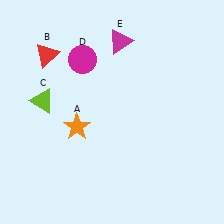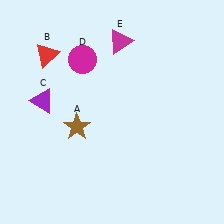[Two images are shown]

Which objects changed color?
A changed from orange to brown. C changed from lime to purple.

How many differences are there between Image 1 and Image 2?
There are 2 differences between the two images.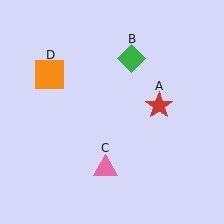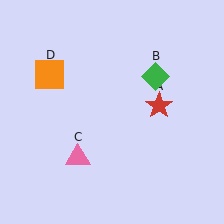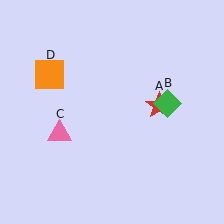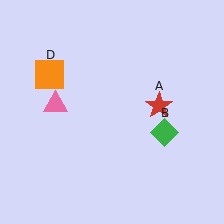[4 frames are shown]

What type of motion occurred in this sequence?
The green diamond (object B), pink triangle (object C) rotated clockwise around the center of the scene.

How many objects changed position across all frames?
2 objects changed position: green diamond (object B), pink triangle (object C).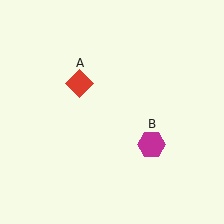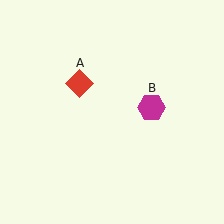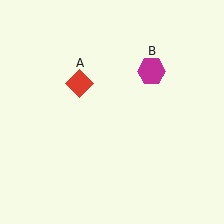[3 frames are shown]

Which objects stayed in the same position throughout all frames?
Red diamond (object A) remained stationary.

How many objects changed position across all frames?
1 object changed position: magenta hexagon (object B).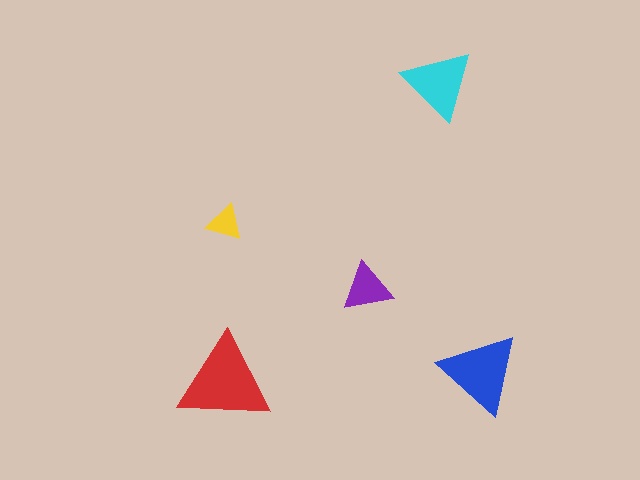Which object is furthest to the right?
The blue triangle is rightmost.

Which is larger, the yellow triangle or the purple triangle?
The purple one.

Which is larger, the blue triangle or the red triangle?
The red one.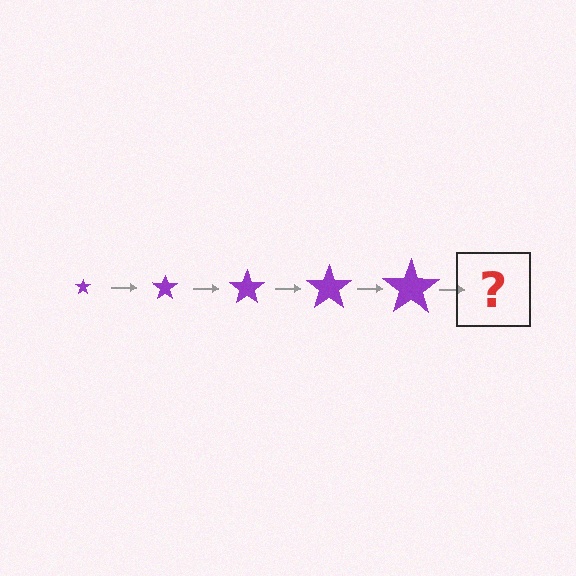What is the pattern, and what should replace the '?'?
The pattern is that the star gets progressively larger each step. The '?' should be a purple star, larger than the previous one.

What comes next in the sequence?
The next element should be a purple star, larger than the previous one.